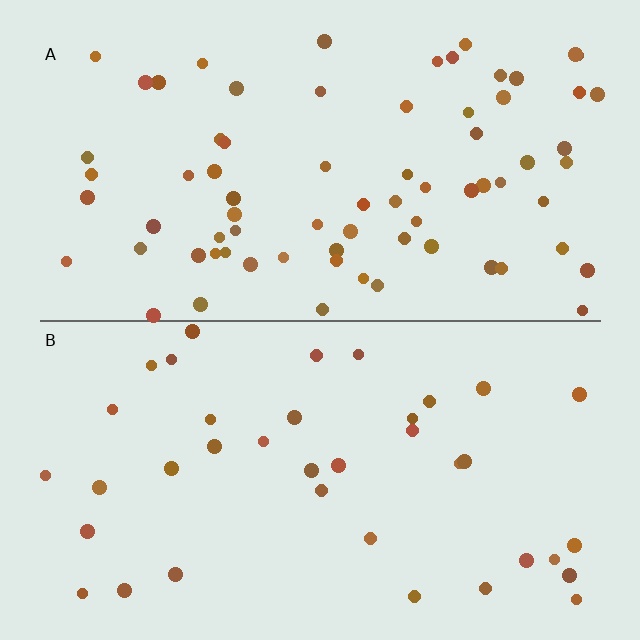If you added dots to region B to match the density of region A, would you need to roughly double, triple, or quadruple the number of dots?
Approximately double.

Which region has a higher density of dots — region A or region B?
A (the top).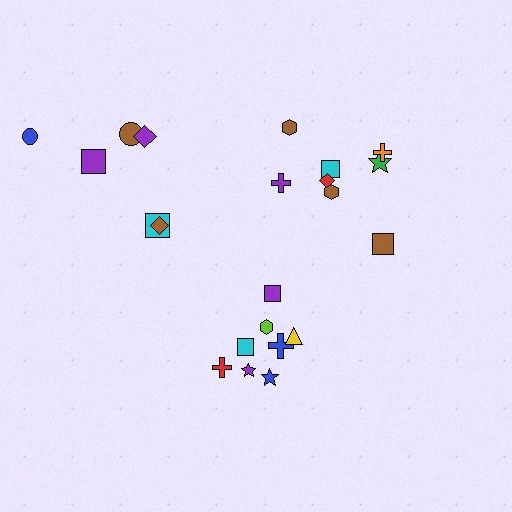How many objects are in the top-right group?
There are 8 objects.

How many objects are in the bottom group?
There are 8 objects.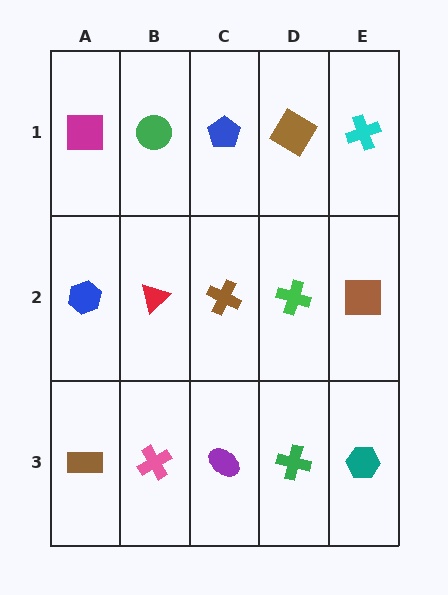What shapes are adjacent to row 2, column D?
A brown diamond (row 1, column D), a green cross (row 3, column D), a brown cross (row 2, column C), a brown square (row 2, column E).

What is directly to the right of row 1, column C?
A brown diamond.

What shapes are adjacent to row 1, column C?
A brown cross (row 2, column C), a green circle (row 1, column B), a brown diamond (row 1, column D).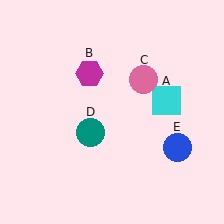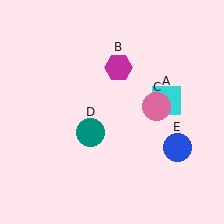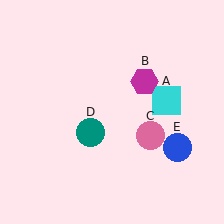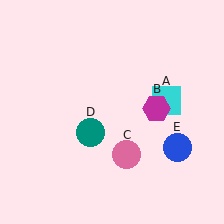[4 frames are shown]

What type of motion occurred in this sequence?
The magenta hexagon (object B), pink circle (object C) rotated clockwise around the center of the scene.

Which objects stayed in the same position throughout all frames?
Cyan square (object A) and teal circle (object D) and blue circle (object E) remained stationary.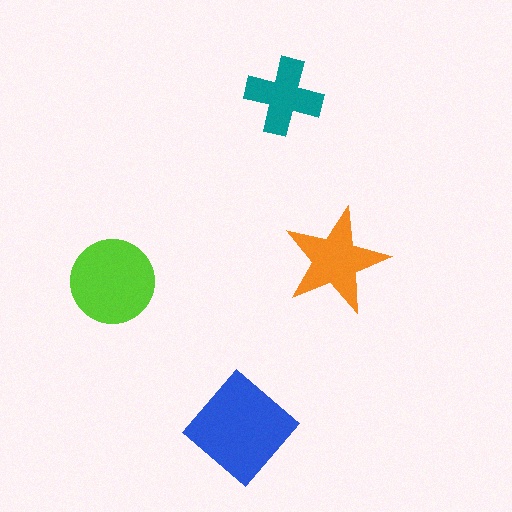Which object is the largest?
The blue diamond.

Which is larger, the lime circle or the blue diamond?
The blue diamond.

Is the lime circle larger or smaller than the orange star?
Larger.